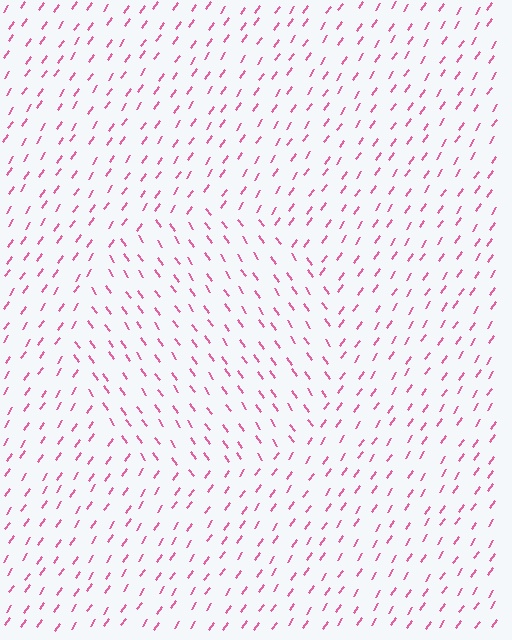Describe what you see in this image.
The image is filled with small pink line segments. A circle region in the image has lines oriented differently from the surrounding lines, creating a visible texture boundary.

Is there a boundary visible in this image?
Yes, there is a texture boundary formed by a change in line orientation.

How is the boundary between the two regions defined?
The boundary is defined purely by a change in line orientation (approximately 69 degrees difference). All lines are the same color and thickness.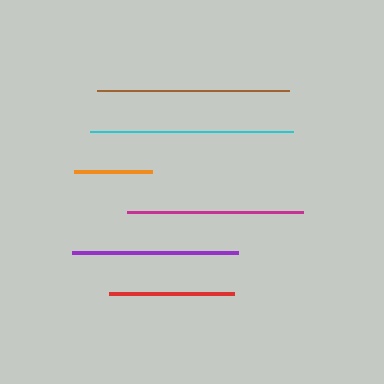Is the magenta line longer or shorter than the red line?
The magenta line is longer than the red line.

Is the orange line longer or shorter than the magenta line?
The magenta line is longer than the orange line.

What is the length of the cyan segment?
The cyan segment is approximately 202 pixels long.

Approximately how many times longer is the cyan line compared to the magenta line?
The cyan line is approximately 1.1 times the length of the magenta line.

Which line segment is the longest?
The cyan line is the longest at approximately 202 pixels.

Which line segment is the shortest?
The orange line is the shortest at approximately 78 pixels.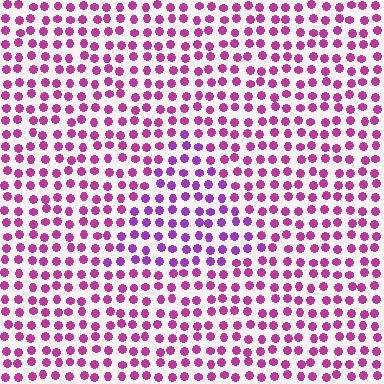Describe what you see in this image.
The image is filled with small magenta elements in a uniform arrangement. A triangle-shaped region is visible where the elements are tinted to a slightly different hue, forming a subtle color boundary.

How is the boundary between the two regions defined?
The boundary is defined purely by a slight shift in hue (about 29 degrees). Spacing, size, and orientation are identical on both sides.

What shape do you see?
I see a triangle.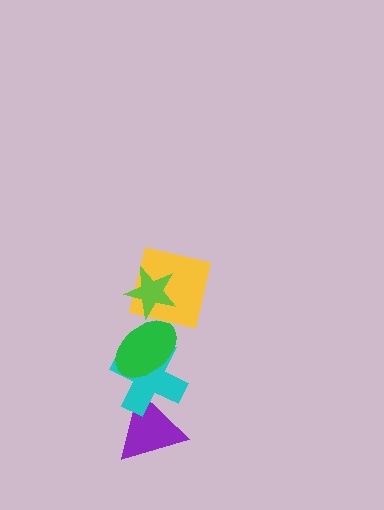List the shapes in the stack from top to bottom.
From top to bottom: the lime star, the yellow square, the green ellipse, the cyan cross, the purple triangle.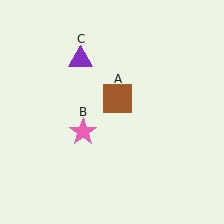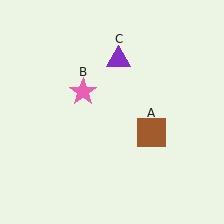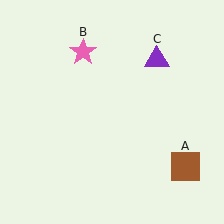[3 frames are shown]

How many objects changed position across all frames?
3 objects changed position: brown square (object A), pink star (object B), purple triangle (object C).